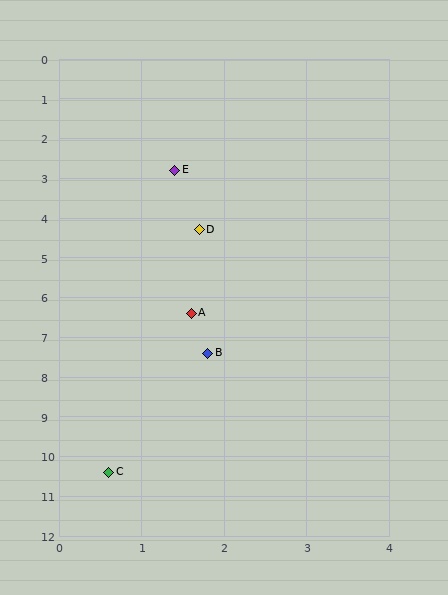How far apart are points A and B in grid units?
Points A and B are about 1.0 grid units apart.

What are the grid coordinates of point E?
Point E is at approximately (1.4, 2.8).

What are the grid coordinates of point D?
Point D is at approximately (1.7, 4.3).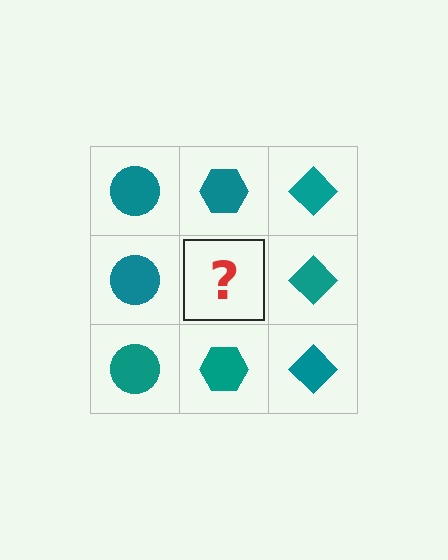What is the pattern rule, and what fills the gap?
The rule is that each column has a consistent shape. The gap should be filled with a teal hexagon.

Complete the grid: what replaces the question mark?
The question mark should be replaced with a teal hexagon.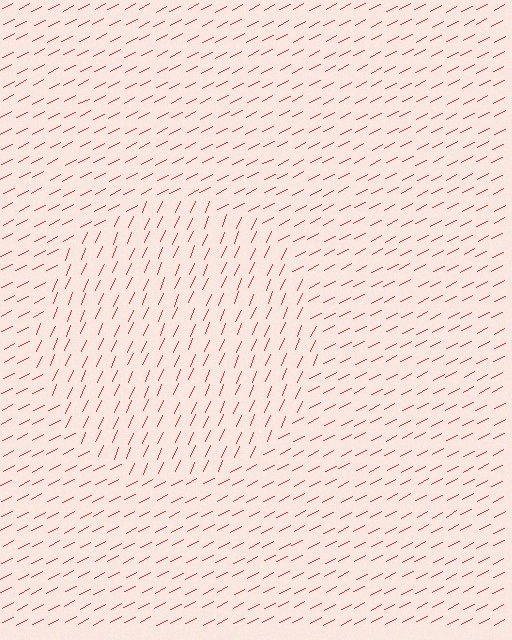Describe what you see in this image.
The image is filled with small red line segments. A circle region in the image has lines oriented differently from the surrounding lines, creating a visible texture boundary.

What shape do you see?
I see a circle.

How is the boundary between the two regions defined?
The boundary is defined purely by a change in line orientation (approximately 39 degrees difference). All lines are the same color and thickness.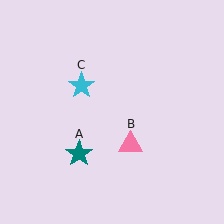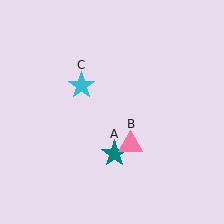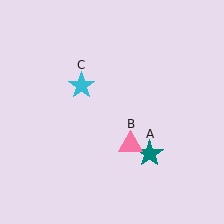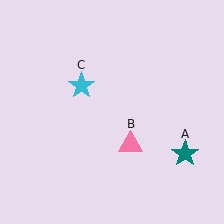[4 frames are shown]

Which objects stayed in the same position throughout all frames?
Pink triangle (object B) and cyan star (object C) remained stationary.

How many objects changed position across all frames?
1 object changed position: teal star (object A).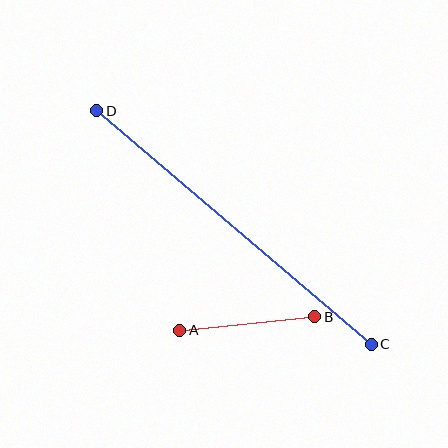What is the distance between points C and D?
The distance is approximately 360 pixels.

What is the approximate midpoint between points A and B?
The midpoint is at approximately (247, 323) pixels.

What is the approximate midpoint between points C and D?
The midpoint is at approximately (234, 227) pixels.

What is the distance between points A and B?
The distance is approximately 135 pixels.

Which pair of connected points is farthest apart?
Points C and D are farthest apart.